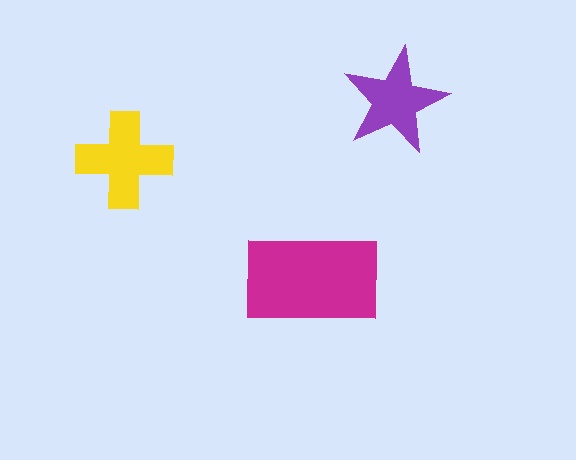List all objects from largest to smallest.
The magenta rectangle, the yellow cross, the purple star.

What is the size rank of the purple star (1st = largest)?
3rd.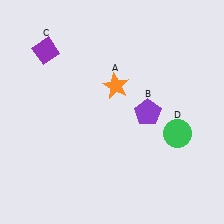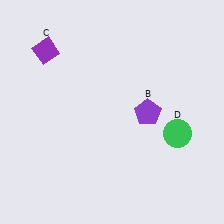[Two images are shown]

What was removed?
The orange star (A) was removed in Image 2.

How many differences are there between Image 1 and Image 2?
There is 1 difference between the two images.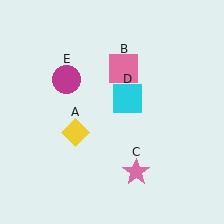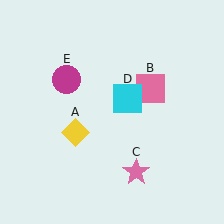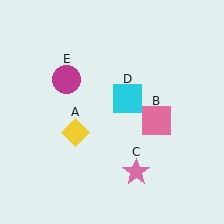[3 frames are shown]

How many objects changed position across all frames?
1 object changed position: pink square (object B).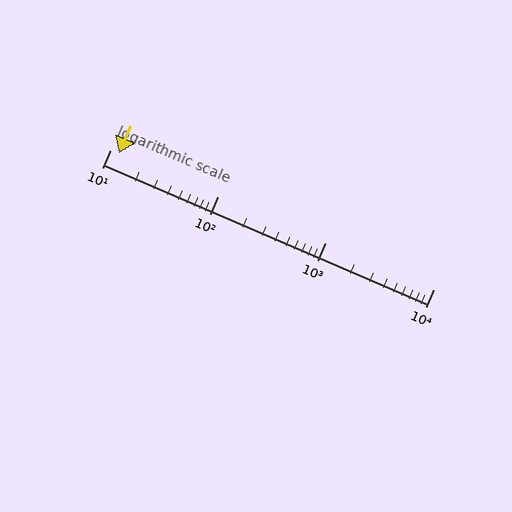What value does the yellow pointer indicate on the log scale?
The pointer indicates approximately 12.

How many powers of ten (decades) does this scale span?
The scale spans 3 decades, from 10 to 10000.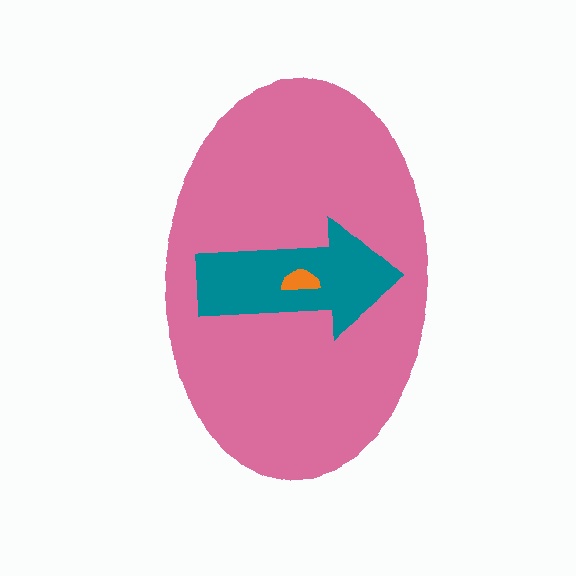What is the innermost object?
The orange semicircle.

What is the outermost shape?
The pink ellipse.